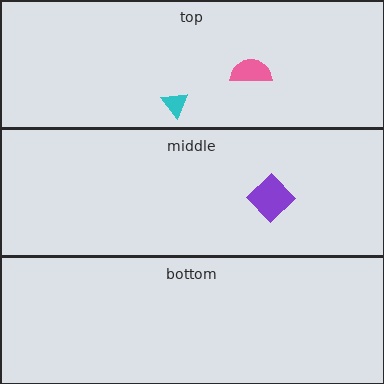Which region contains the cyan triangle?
The top region.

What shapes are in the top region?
The pink semicircle, the cyan triangle.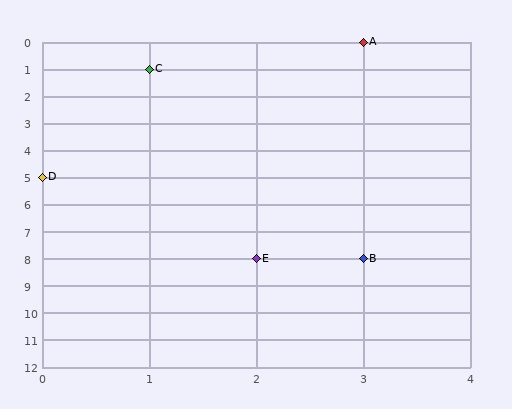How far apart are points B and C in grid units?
Points B and C are 2 columns and 7 rows apart (about 7.3 grid units diagonally).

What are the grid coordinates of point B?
Point B is at grid coordinates (3, 8).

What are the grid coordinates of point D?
Point D is at grid coordinates (0, 5).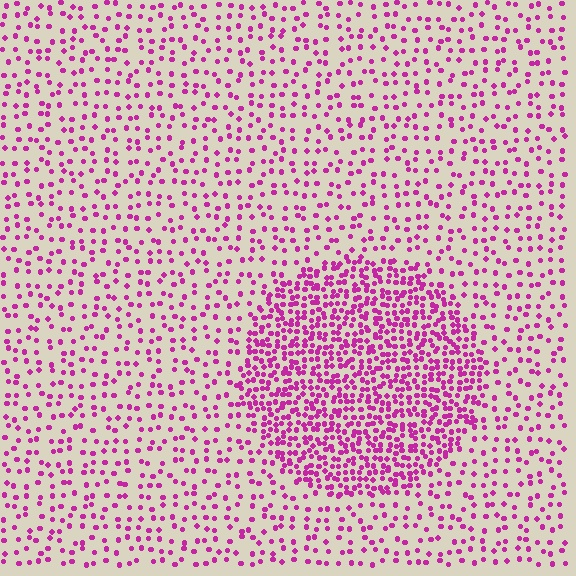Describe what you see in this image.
The image contains small magenta elements arranged at two different densities. A circle-shaped region is visible where the elements are more densely packed than the surrounding area.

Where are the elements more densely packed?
The elements are more densely packed inside the circle boundary.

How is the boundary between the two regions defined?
The boundary is defined by a change in element density (approximately 2.5x ratio). All elements are the same color, size, and shape.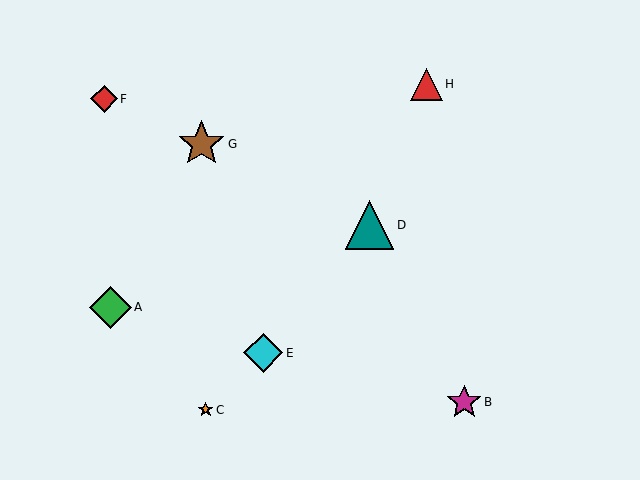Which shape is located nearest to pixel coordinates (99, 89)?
The red diamond (labeled F) at (104, 99) is nearest to that location.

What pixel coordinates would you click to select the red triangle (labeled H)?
Click at (427, 84) to select the red triangle H.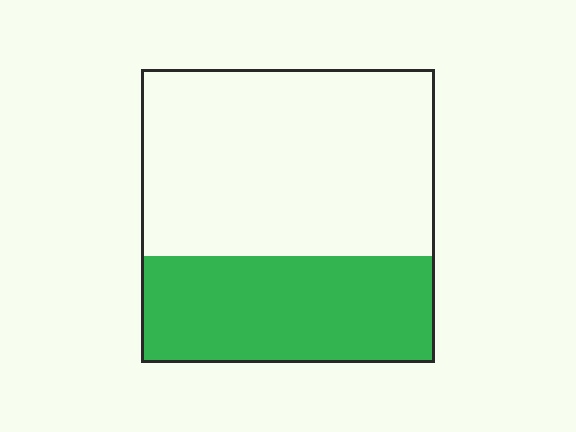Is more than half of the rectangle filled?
No.